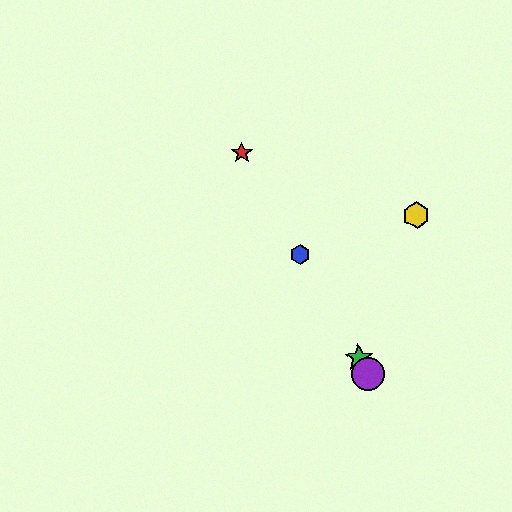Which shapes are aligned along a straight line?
The red star, the blue hexagon, the green star, the purple circle are aligned along a straight line.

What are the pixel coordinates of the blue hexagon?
The blue hexagon is at (300, 255).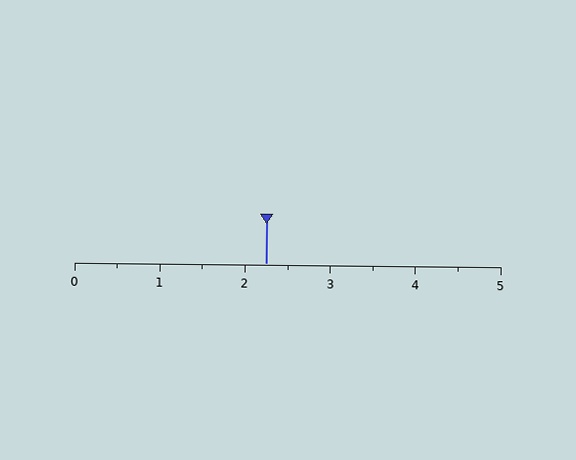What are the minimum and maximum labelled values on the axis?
The axis runs from 0 to 5.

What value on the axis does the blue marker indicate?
The marker indicates approximately 2.2.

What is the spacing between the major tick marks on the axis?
The major ticks are spaced 1 apart.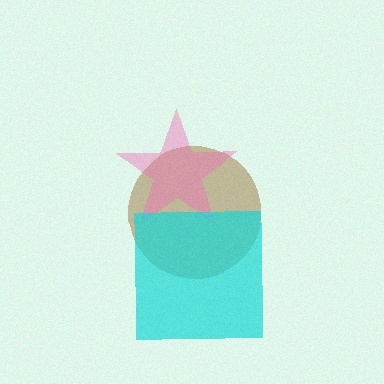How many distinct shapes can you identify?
There are 3 distinct shapes: a brown circle, a pink star, a cyan square.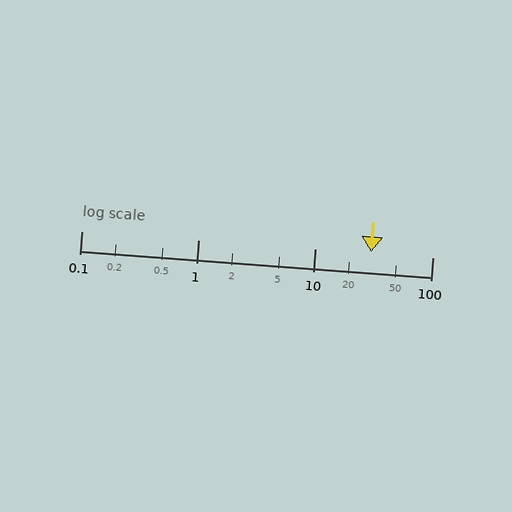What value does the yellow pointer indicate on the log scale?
The pointer indicates approximately 30.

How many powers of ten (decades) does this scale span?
The scale spans 3 decades, from 0.1 to 100.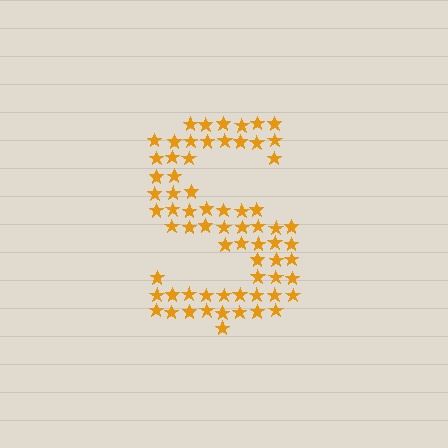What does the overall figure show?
The overall figure shows the letter S.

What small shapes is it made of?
It is made of small stars.